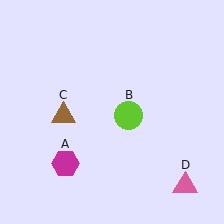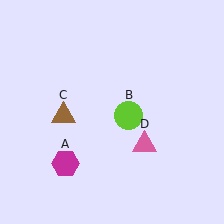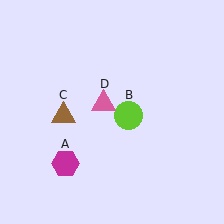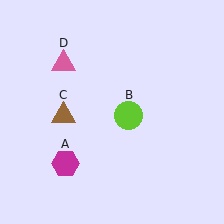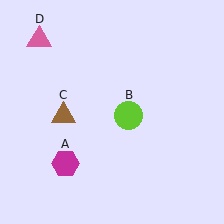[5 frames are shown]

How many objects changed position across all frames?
1 object changed position: pink triangle (object D).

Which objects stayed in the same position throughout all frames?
Magenta hexagon (object A) and lime circle (object B) and brown triangle (object C) remained stationary.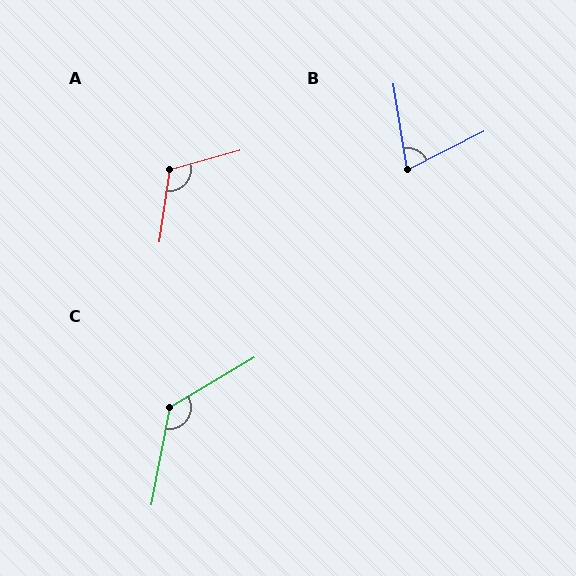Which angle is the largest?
C, at approximately 131 degrees.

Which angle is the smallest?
B, at approximately 72 degrees.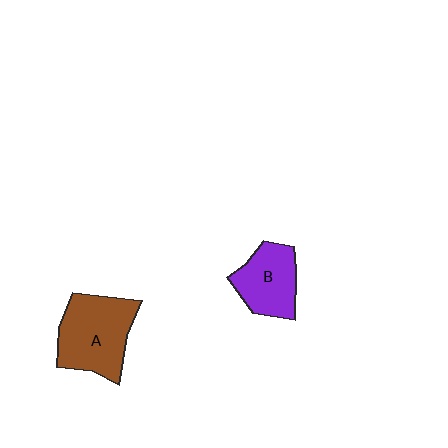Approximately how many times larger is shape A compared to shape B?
Approximately 1.4 times.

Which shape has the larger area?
Shape A (brown).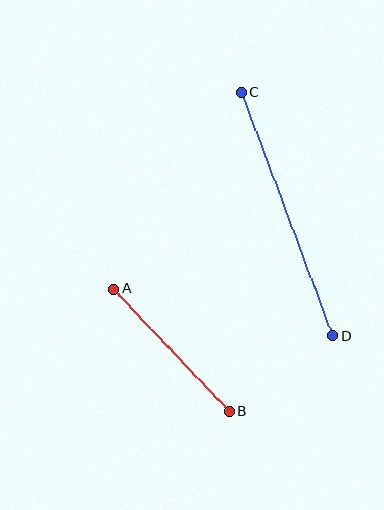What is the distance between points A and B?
The distance is approximately 169 pixels.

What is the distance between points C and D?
The distance is approximately 260 pixels.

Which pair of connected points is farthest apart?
Points C and D are farthest apart.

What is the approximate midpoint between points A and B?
The midpoint is at approximately (171, 350) pixels.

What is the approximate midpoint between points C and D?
The midpoint is at approximately (287, 214) pixels.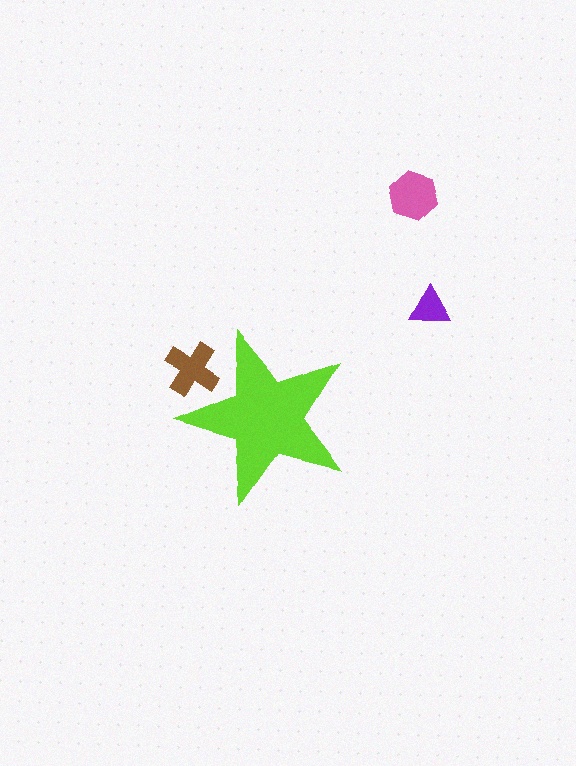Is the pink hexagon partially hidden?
No, the pink hexagon is fully visible.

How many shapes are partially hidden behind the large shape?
1 shape is partially hidden.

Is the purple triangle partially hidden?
No, the purple triangle is fully visible.